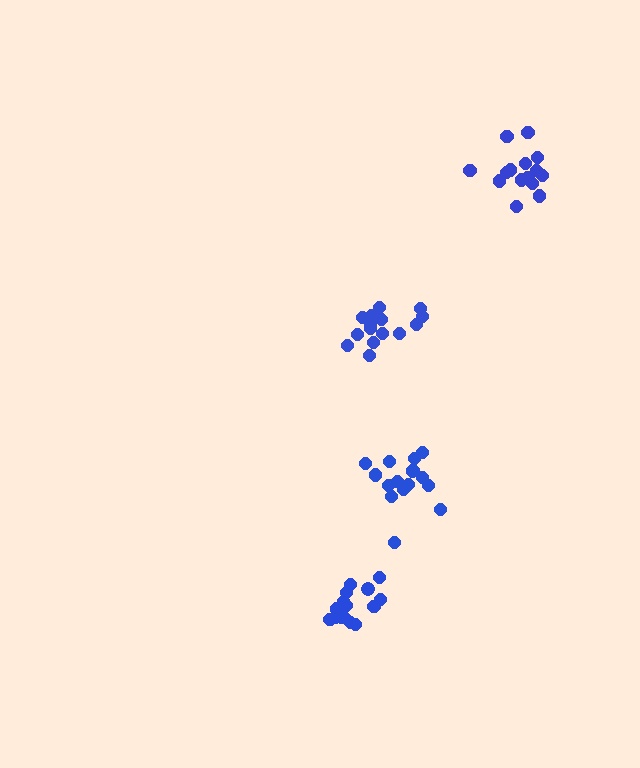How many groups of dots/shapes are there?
There are 4 groups.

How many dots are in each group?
Group 1: 16 dots, Group 2: 15 dots, Group 3: 15 dots, Group 4: 15 dots (61 total).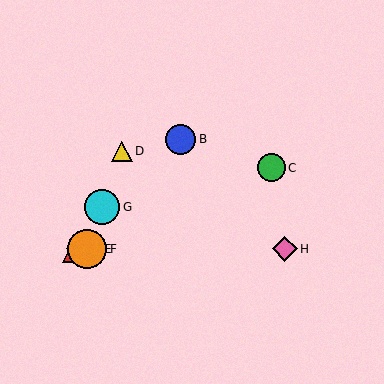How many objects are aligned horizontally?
4 objects (A, E, F, H) are aligned horizontally.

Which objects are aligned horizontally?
Objects A, E, F, H are aligned horizontally.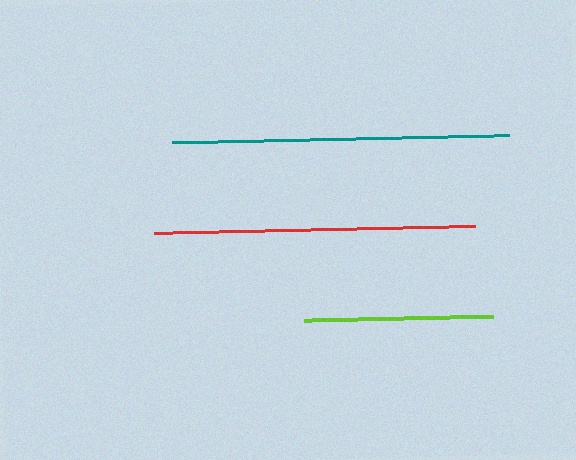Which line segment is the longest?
The teal line is the longest at approximately 337 pixels.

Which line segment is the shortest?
The lime line is the shortest at approximately 190 pixels.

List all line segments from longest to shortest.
From longest to shortest: teal, red, lime.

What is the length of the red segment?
The red segment is approximately 322 pixels long.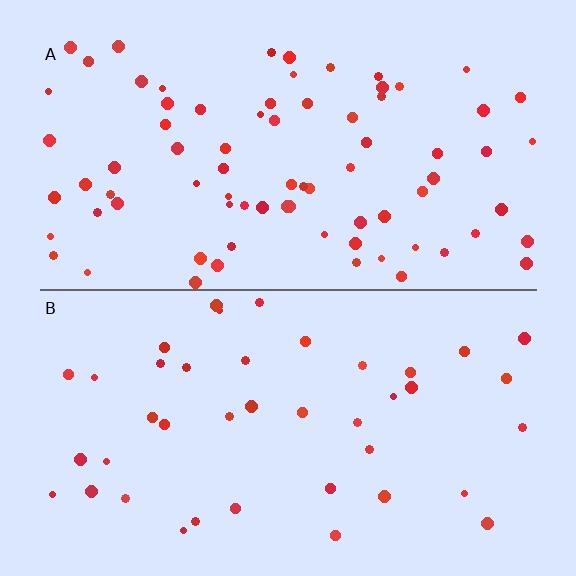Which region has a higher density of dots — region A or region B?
A (the top).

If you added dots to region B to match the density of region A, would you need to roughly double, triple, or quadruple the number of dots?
Approximately double.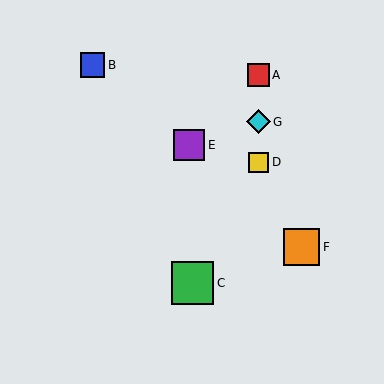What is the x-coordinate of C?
Object C is at x≈192.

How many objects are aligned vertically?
3 objects (A, D, G) are aligned vertically.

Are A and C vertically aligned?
No, A is at x≈258 and C is at x≈192.